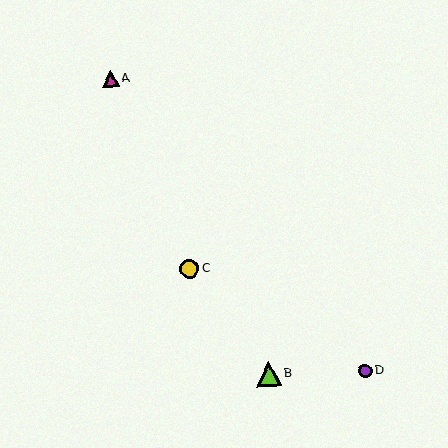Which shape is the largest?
The lime triangle (labeled B) is the largest.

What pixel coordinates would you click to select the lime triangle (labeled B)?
Click at (269, 374) to select the lime triangle B.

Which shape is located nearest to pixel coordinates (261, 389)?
The lime triangle (labeled B) at (269, 374) is nearest to that location.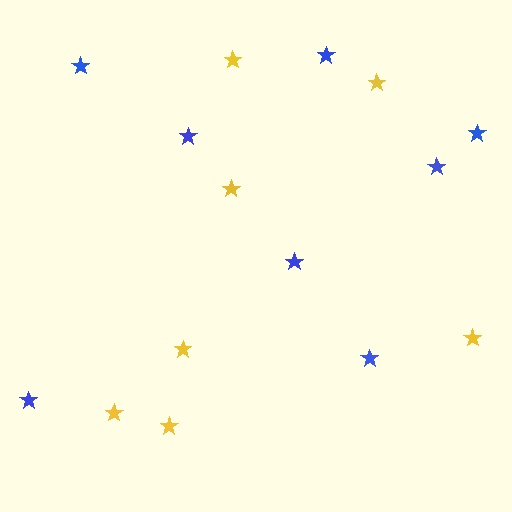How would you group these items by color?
There are 2 groups: one group of blue stars (8) and one group of yellow stars (7).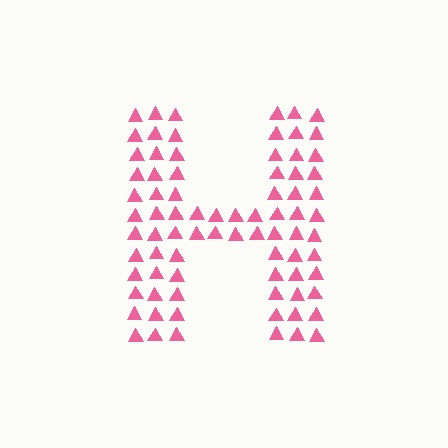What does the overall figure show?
The overall figure shows the letter H.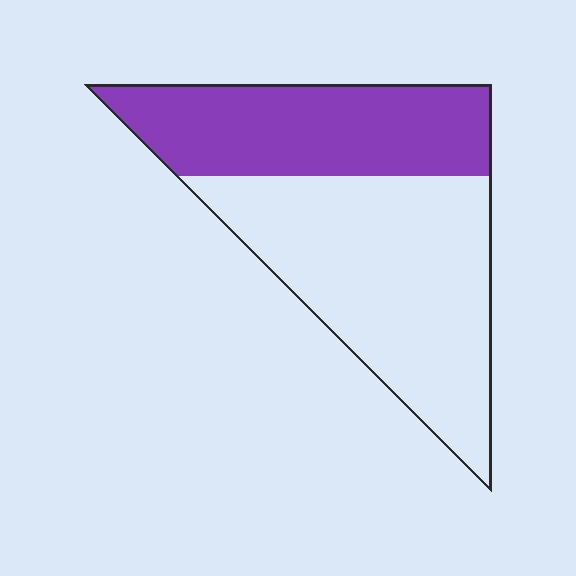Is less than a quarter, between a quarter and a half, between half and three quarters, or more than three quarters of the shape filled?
Between a quarter and a half.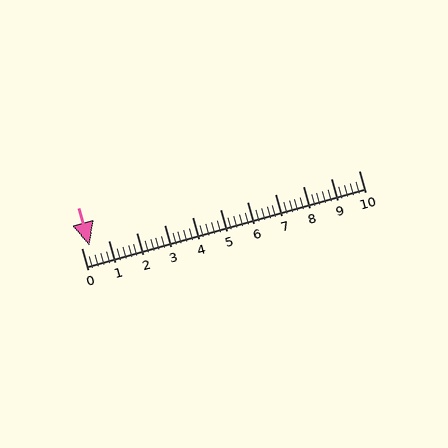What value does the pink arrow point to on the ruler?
The pink arrow points to approximately 0.3.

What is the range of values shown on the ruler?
The ruler shows values from 0 to 10.